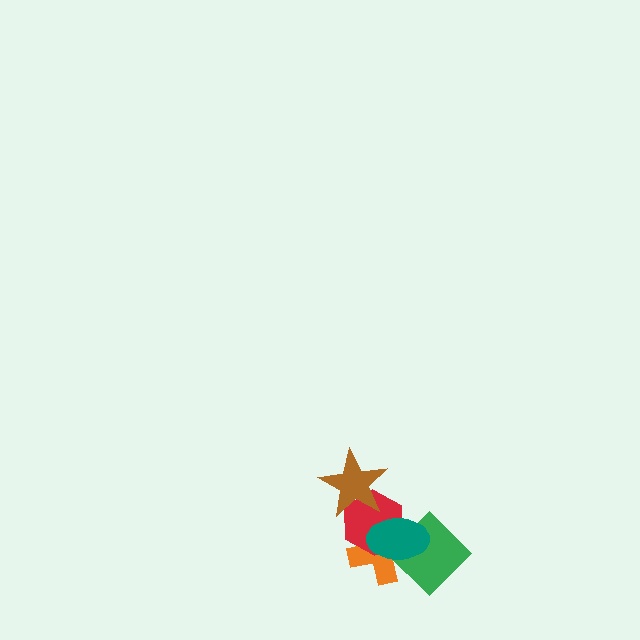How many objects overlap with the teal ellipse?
3 objects overlap with the teal ellipse.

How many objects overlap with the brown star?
1 object overlaps with the brown star.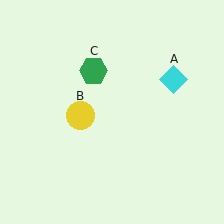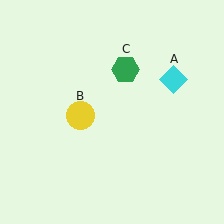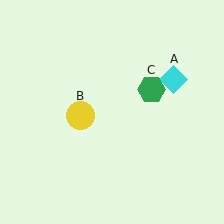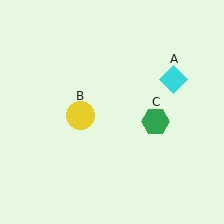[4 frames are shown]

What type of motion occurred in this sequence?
The green hexagon (object C) rotated clockwise around the center of the scene.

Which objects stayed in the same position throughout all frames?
Cyan diamond (object A) and yellow circle (object B) remained stationary.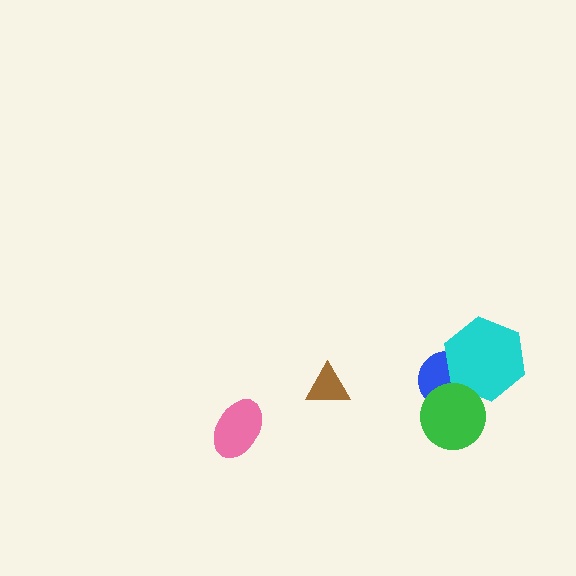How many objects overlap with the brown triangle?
0 objects overlap with the brown triangle.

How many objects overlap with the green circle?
2 objects overlap with the green circle.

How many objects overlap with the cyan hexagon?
2 objects overlap with the cyan hexagon.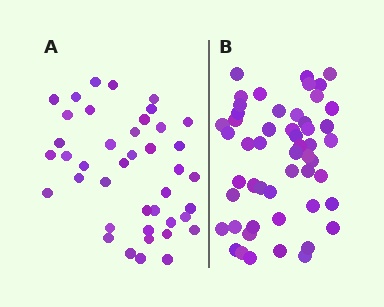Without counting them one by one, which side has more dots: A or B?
Region B (the right region) has more dots.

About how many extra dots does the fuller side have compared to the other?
Region B has roughly 12 or so more dots than region A.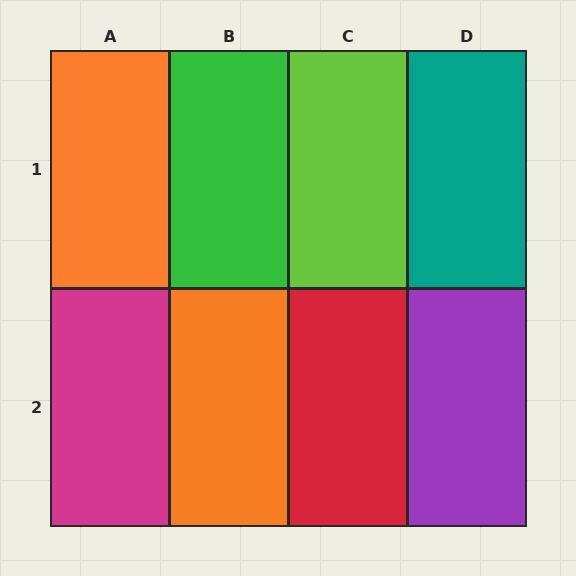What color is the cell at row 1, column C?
Lime.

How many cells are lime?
1 cell is lime.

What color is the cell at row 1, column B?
Green.